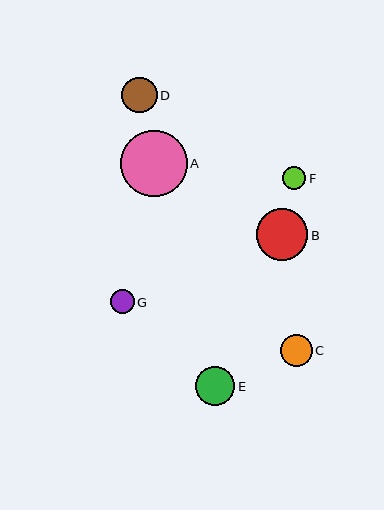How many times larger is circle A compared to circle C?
Circle A is approximately 2.1 times the size of circle C.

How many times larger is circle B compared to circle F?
Circle B is approximately 2.2 times the size of circle F.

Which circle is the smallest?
Circle F is the smallest with a size of approximately 23 pixels.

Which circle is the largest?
Circle A is the largest with a size of approximately 66 pixels.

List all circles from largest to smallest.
From largest to smallest: A, B, E, D, C, G, F.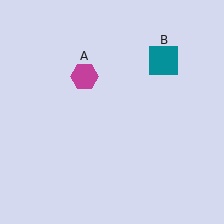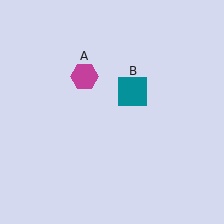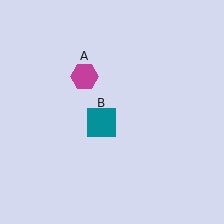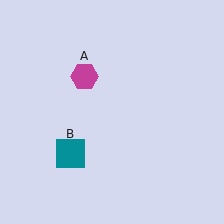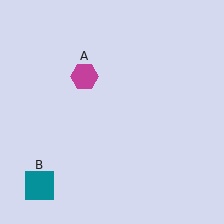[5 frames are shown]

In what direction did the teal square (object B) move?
The teal square (object B) moved down and to the left.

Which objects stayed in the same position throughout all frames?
Magenta hexagon (object A) remained stationary.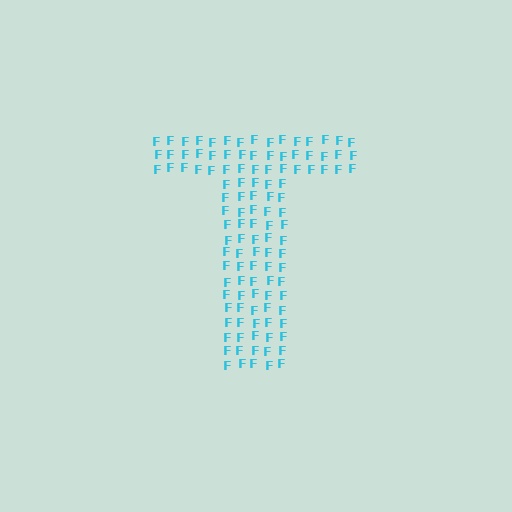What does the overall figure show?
The overall figure shows the letter T.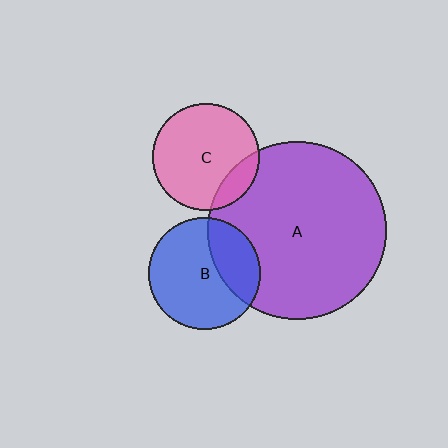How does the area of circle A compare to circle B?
Approximately 2.5 times.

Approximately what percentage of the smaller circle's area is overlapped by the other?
Approximately 30%.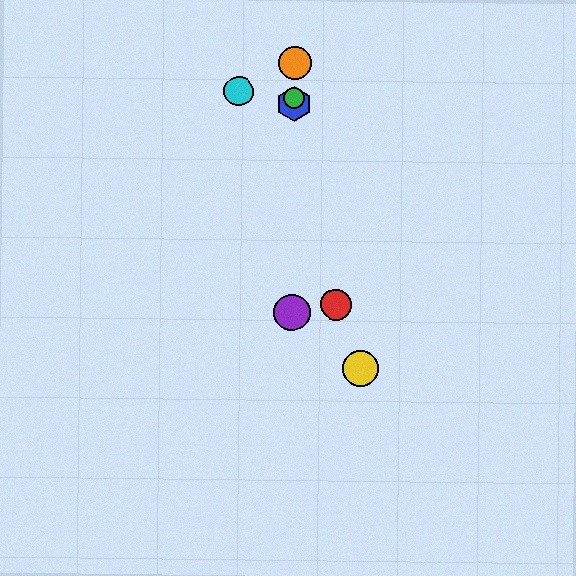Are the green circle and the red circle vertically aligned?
No, the green circle is at x≈294 and the red circle is at x≈336.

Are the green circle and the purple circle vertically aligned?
Yes, both are at x≈294.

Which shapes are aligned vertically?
The blue hexagon, the green circle, the purple circle, the orange circle are aligned vertically.